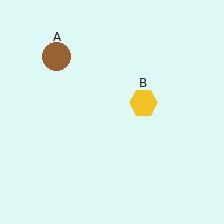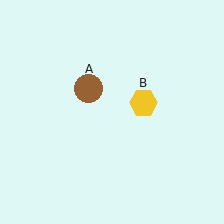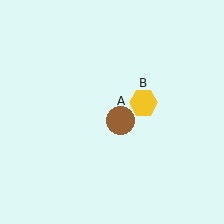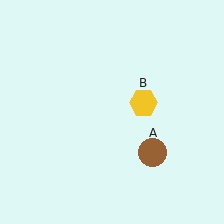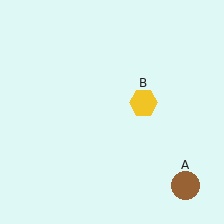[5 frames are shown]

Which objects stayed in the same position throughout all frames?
Yellow hexagon (object B) remained stationary.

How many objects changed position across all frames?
1 object changed position: brown circle (object A).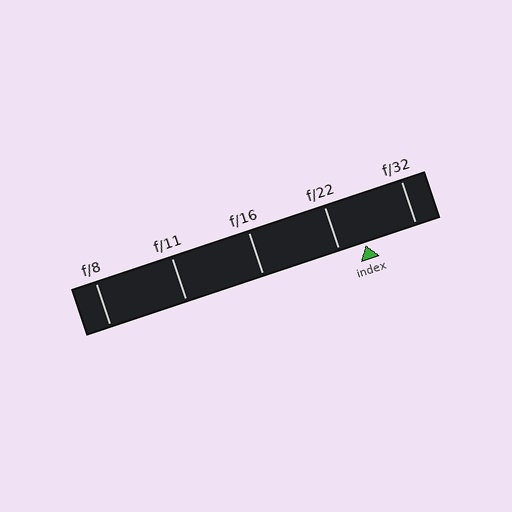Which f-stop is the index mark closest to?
The index mark is closest to f/22.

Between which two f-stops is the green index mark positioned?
The index mark is between f/22 and f/32.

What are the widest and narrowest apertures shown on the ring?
The widest aperture shown is f/8 and the narrowest is f/32.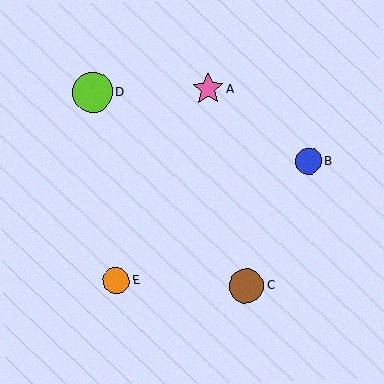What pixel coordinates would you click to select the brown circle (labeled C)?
Click at (246, 286) to select the brown circle C.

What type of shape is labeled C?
Shape C is a brown circle.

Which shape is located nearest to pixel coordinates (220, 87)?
The pink star (labeled A) at (208, 89) is nearest to that location.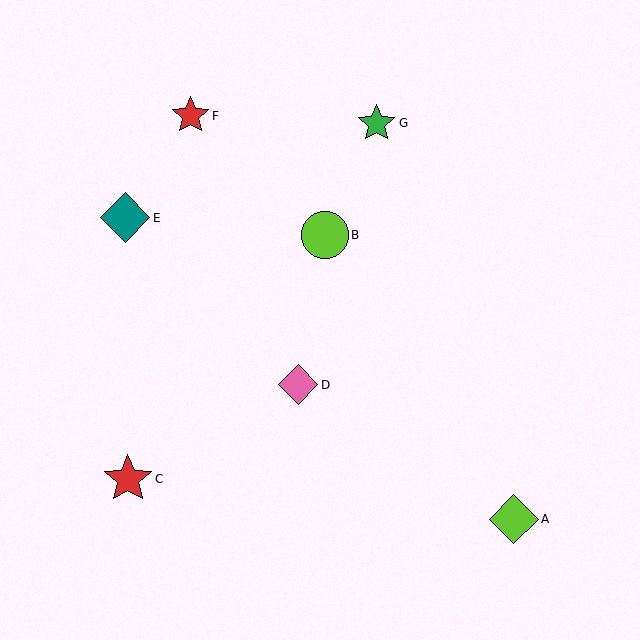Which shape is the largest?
The teal diamond (labeled E) is the largest.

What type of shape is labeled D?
Shape D is a pink diamond.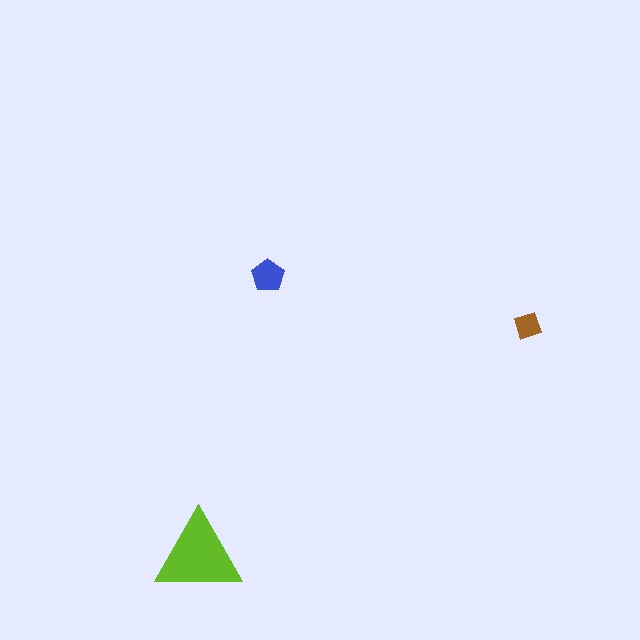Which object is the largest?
The lime triangle.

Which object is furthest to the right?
The brown diamond is rightmost.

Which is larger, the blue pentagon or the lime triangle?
The lime triangle.